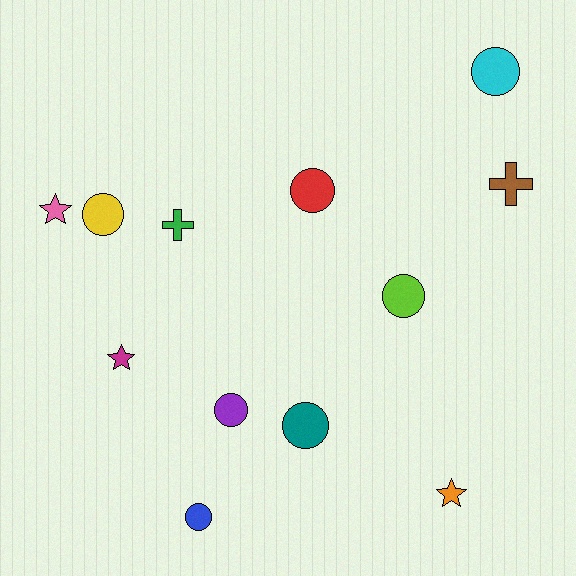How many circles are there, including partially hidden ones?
There are 7 circles.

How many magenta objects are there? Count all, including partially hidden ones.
There is 1 magenta object.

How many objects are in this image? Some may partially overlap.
There are 12 objects.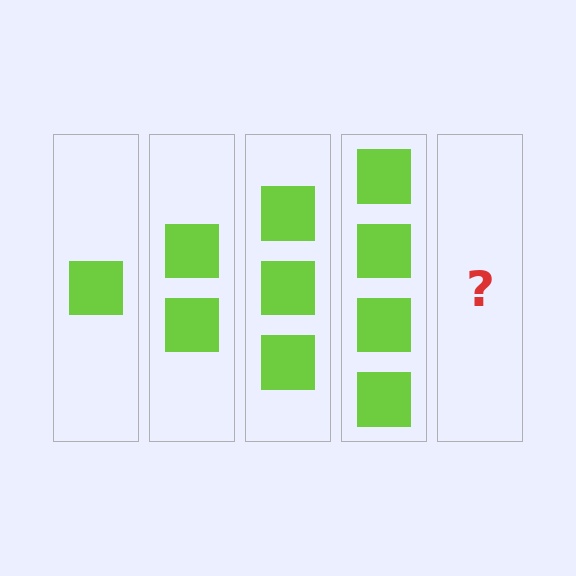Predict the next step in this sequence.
The next step is 5 squares.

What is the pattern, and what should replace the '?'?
The pattern is that each step adds one more square. The '?' should be 5 squares.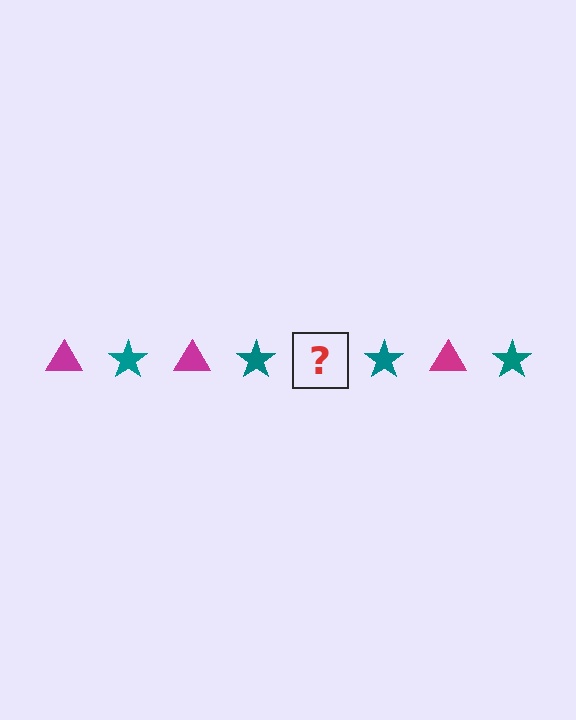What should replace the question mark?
The question mark should be replaced with a magenta triangle.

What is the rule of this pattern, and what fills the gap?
The rule is that the pattern alternates between magenta triangle and teal star. The gap should be filled with a magenta triangle.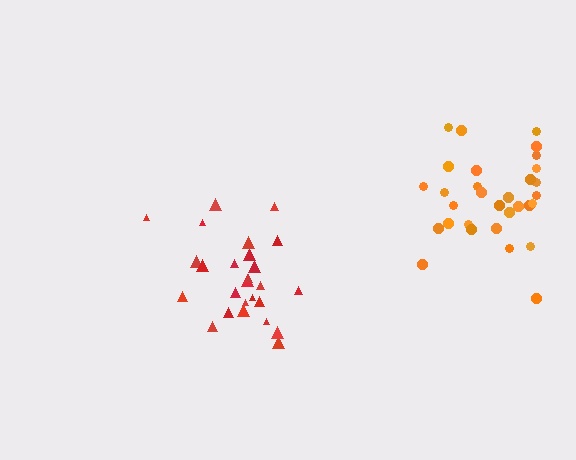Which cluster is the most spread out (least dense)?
Orange.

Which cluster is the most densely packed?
Red.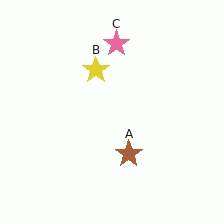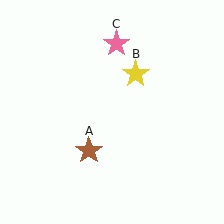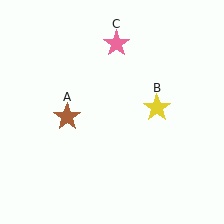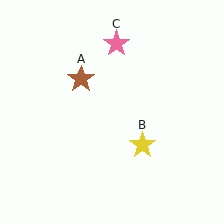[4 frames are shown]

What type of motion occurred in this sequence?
The brown star (object A), yellow star (object B) rotated clockwise around the center of the scene.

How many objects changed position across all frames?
2 objects changed position: brown star (object A), yellow star (object B).